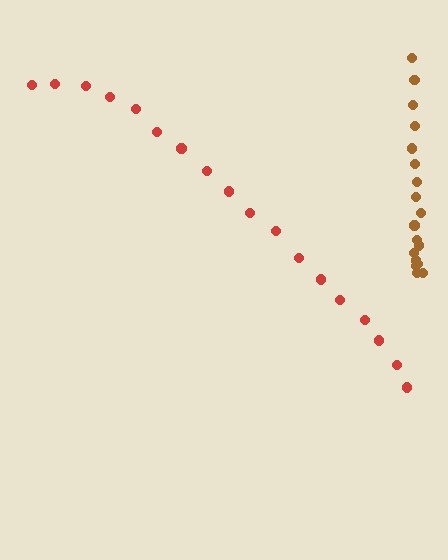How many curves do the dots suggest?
There are 2 distinct paths.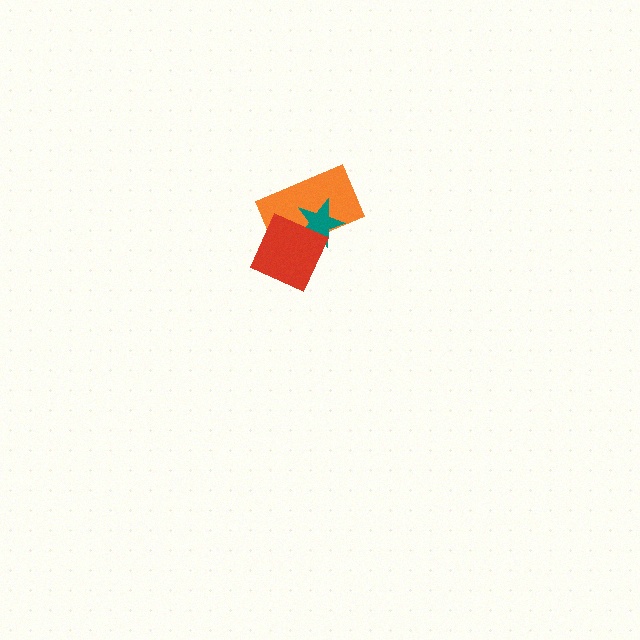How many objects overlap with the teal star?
2 objects overlap with the teal star.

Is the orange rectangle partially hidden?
Yes, it is partially covered by another shape.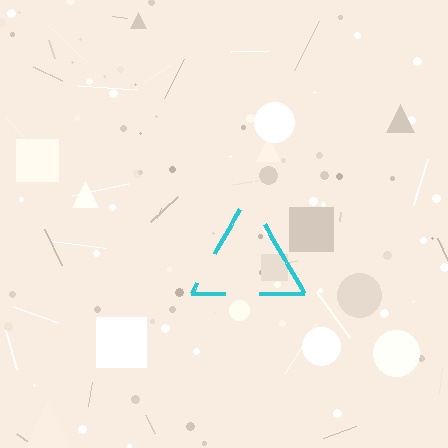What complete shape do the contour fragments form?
The contour fragments form a triangle.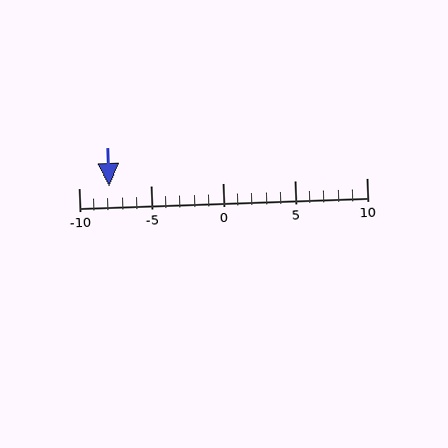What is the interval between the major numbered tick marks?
The major tick marks are spaced 5 units apart.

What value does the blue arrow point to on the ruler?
The blue arrow points to approximately -8.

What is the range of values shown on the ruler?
The ruler shows values from -10 to 10.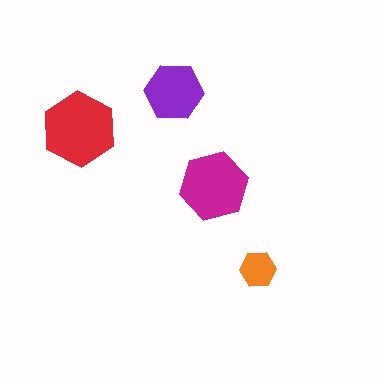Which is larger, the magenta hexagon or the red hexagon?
The red one.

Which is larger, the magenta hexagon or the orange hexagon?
The magenta one.